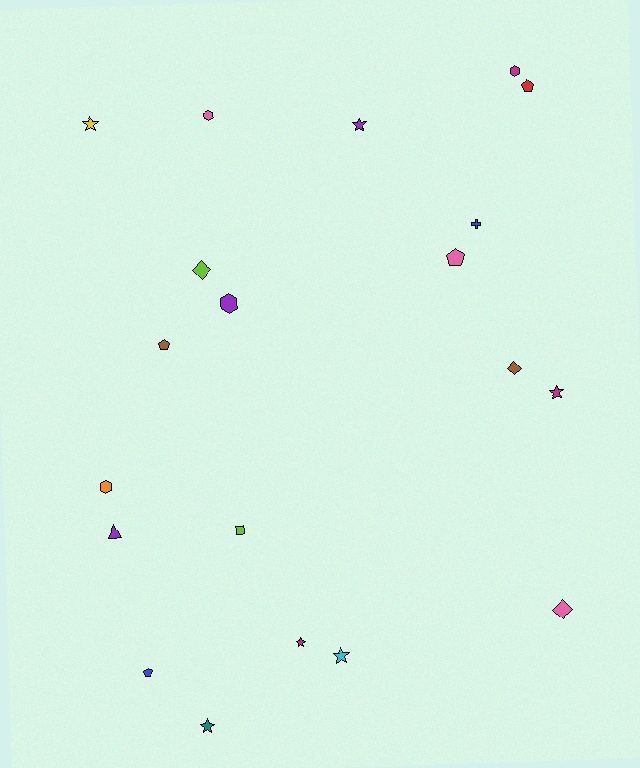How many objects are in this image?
There are 20 objects.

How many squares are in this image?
There is 1 square.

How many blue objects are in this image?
There are 2 blue objects.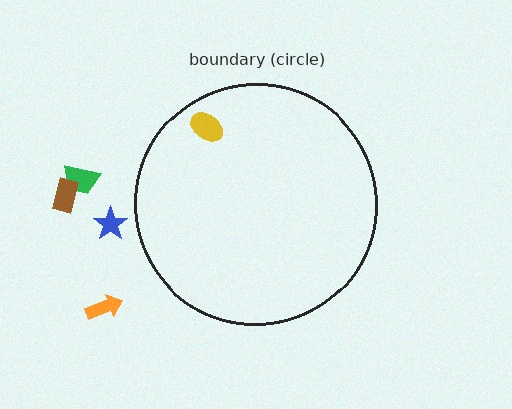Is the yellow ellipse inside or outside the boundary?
Inside.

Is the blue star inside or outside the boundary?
Outside.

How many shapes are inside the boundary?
1 inside, 4 outside.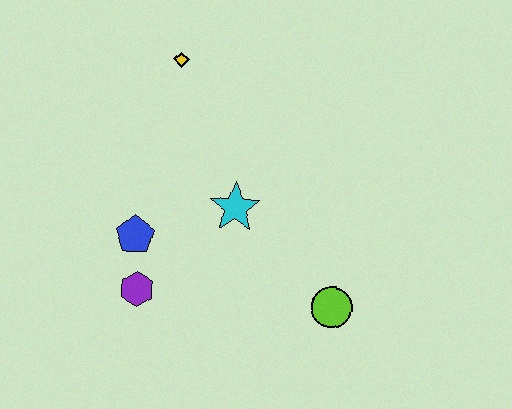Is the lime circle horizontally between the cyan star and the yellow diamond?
No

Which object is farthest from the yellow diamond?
The lime circle is farthest from the yellow diamond.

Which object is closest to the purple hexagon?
The blue pentagon is closest to the purple hexagon.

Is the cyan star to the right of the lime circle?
No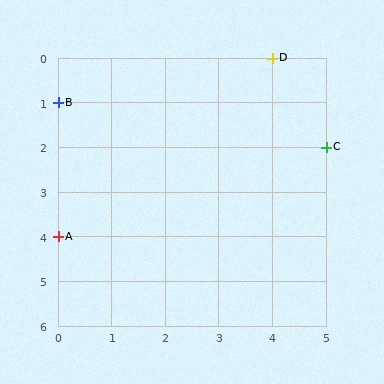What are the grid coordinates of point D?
Point D is at grid coordinates (4, 0).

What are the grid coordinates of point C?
Point C is at grid coordinates (5, 2).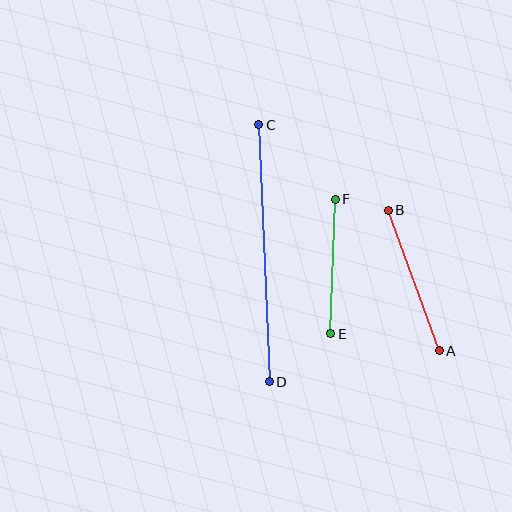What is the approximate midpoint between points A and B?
The midpoint is at approximately (414, 280) pixels.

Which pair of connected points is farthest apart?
Points C and D are farthest apart.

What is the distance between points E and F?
The distance is approximately 135 pixels.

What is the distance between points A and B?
The distance is approximately 150 pixels.